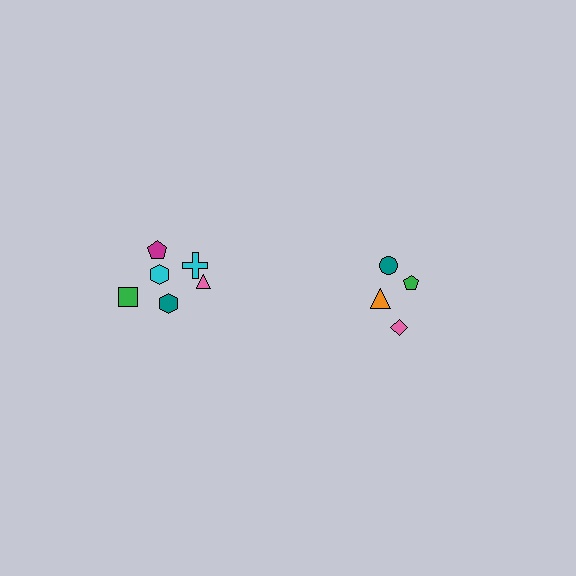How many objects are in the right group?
There are 4 objects.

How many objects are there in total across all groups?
There are 10 objects.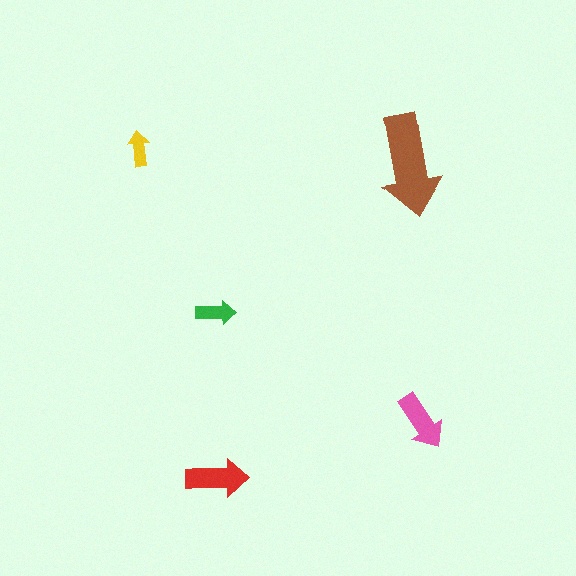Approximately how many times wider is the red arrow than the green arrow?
About 1.5 times wider.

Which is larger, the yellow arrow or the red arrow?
The red one.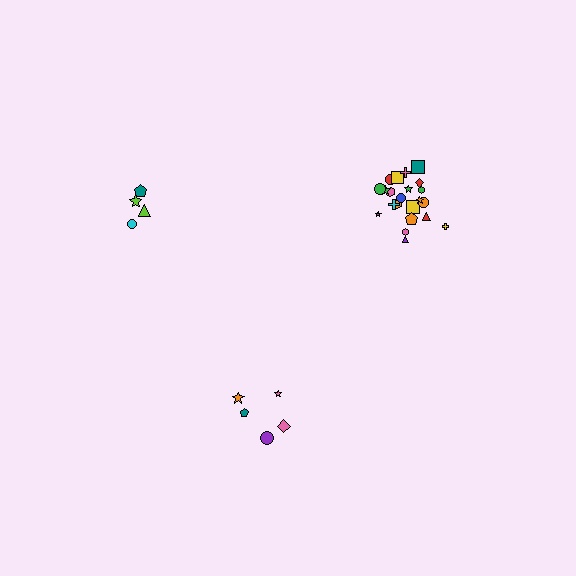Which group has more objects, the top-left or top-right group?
The top-right group.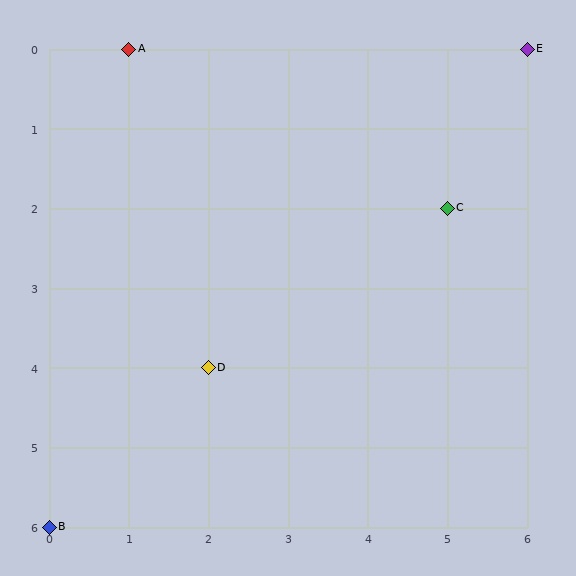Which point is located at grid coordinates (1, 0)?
Point A is at (1, 0).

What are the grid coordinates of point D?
Point D is at grid coordinates (2, 4).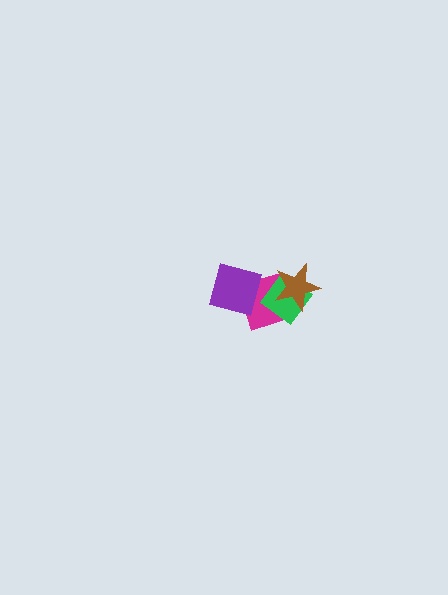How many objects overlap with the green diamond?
2 objects overlap with the green diamond.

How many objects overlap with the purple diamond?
1 object overlaps with the purple diamond.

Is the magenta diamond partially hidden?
Yes, it is partially covered by another shape.